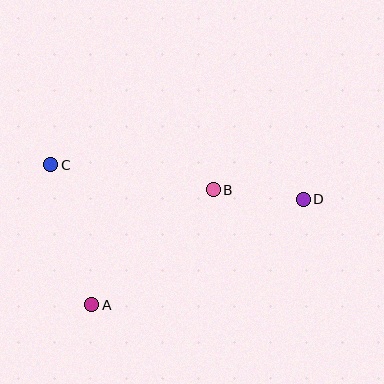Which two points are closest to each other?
Points B and D are closest to each other.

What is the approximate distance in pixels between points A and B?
The distance between A and B is approximately 167 pixels.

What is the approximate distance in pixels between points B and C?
The distance between B and C is approximately 164 pixels.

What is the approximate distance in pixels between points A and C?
The distance between A and C is approximately 146 pixels.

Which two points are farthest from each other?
Points C and D are farthest from each other.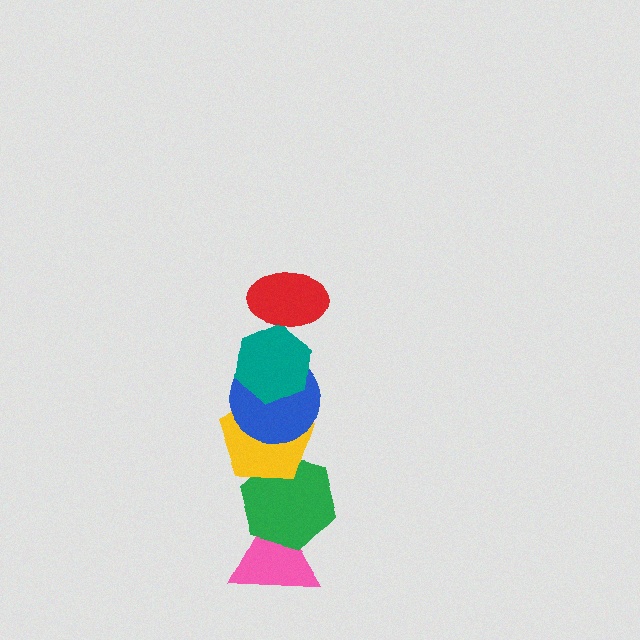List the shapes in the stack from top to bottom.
From top to bottom: the red ellipse, the teal hexagon, the blue circle, the yellow pentagon, the green hexagon, the pink triangle.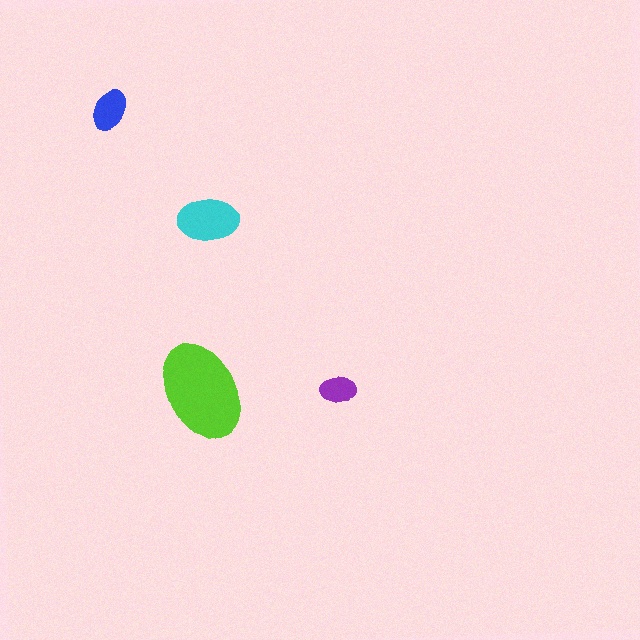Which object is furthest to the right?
The purple ellipse is rightmost.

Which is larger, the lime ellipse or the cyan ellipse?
The lime one.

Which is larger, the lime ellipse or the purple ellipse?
The lime one.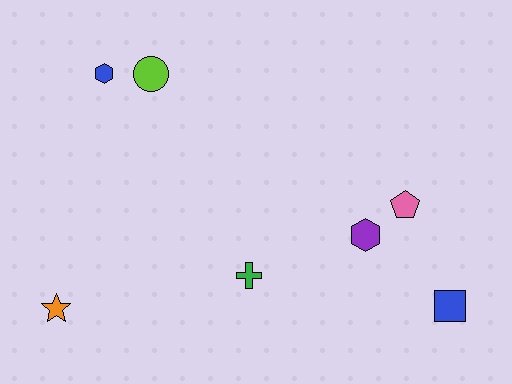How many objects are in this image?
There are 7 objects.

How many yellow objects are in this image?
There are no yellow objects.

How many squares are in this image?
There is 1 square.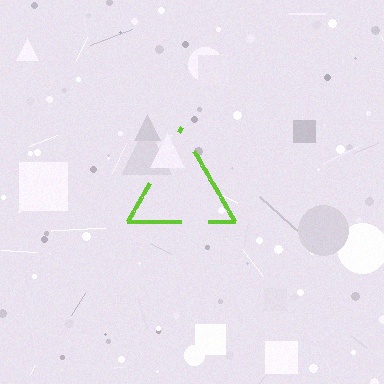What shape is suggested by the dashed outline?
The dashed outline suggests a triangle.